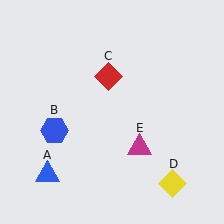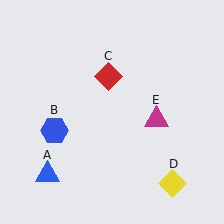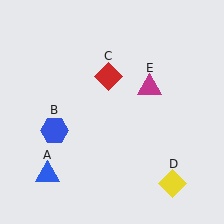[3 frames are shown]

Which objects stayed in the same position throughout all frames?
Blue triangle (object A) and blue hexagon (object B) and red diamond (object C) and yellow diamond (object D) remained stationary.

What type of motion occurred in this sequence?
The magenta triangle (object E) rotated counterclockwise around the center of the scene.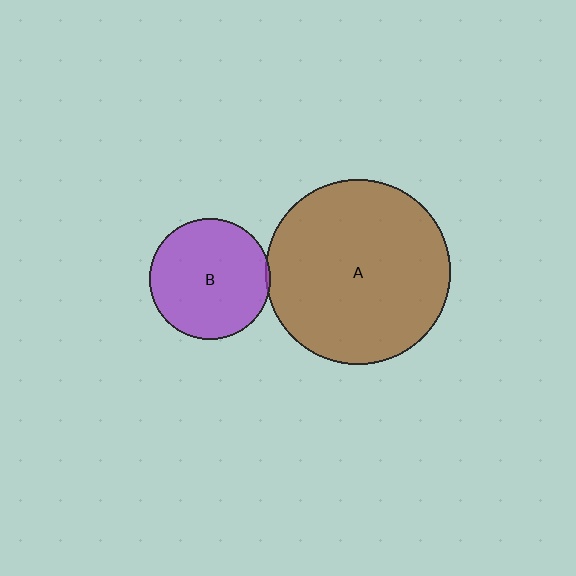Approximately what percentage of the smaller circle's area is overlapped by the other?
Approximately 5%.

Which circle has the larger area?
Circle A (brown).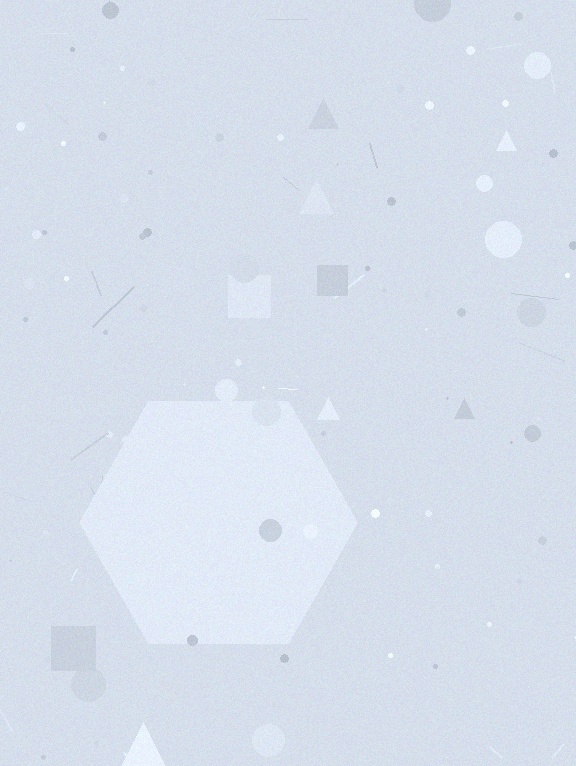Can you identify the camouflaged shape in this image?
The camouflaged shape is a hexagon.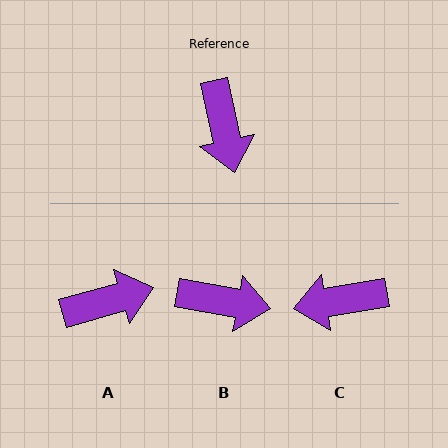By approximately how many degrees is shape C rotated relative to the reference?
Approximately 92 degrees clockwise.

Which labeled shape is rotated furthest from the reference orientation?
A, about 94 degrees away.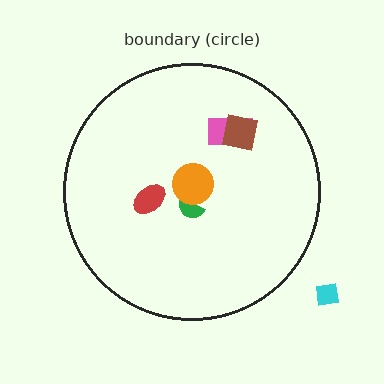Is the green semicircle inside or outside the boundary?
Inside.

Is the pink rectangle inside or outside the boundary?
Inside.